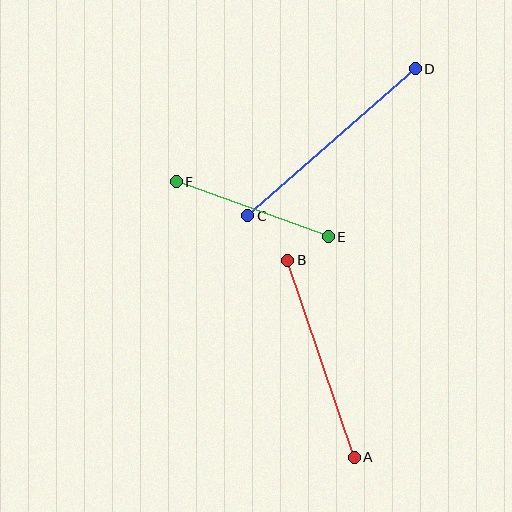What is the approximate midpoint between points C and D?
The midpoint is at approximately (332, 142) pixels.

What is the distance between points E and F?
The distance is approximately 162 pixels.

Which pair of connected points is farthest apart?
Points C and D are farthest apart.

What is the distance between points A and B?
The distance is approximately 208 pixels.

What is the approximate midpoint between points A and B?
The midpoint is at approximately (321, 359) pixels.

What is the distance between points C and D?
The distance is approximately 223 pixels.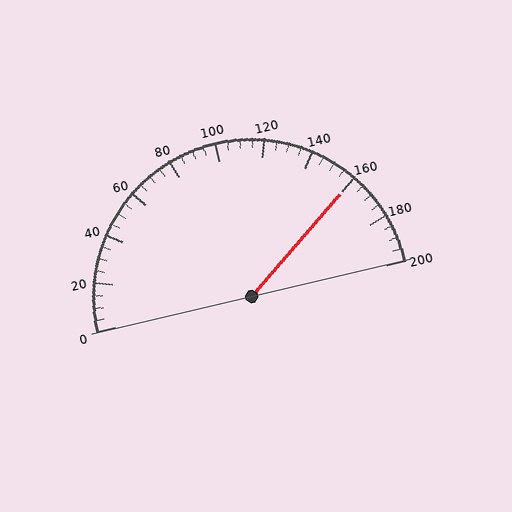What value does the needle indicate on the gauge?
The needle indicates approximately 160.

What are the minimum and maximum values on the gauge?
The gauge ranges from 0 to 200.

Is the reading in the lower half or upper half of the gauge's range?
The reading is in the upper half of the range (0 to 200).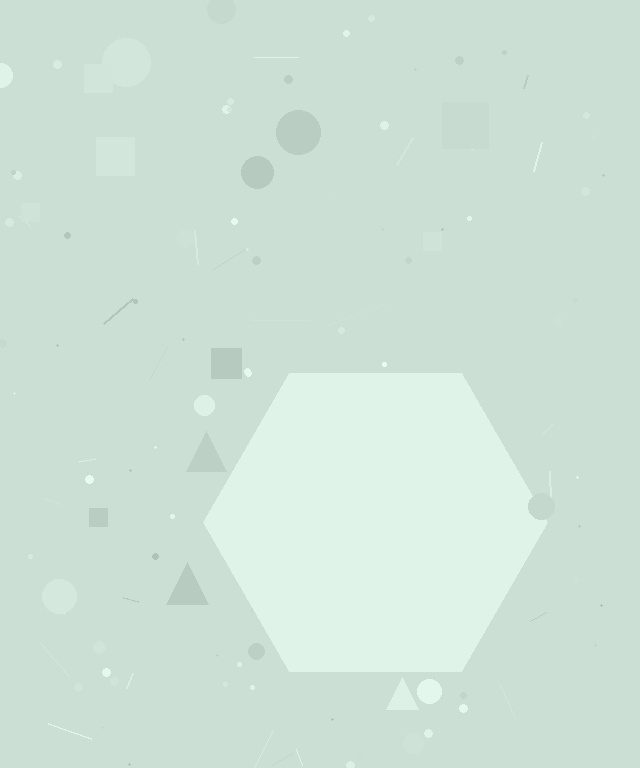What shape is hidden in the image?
A hexagon is hidden in the image.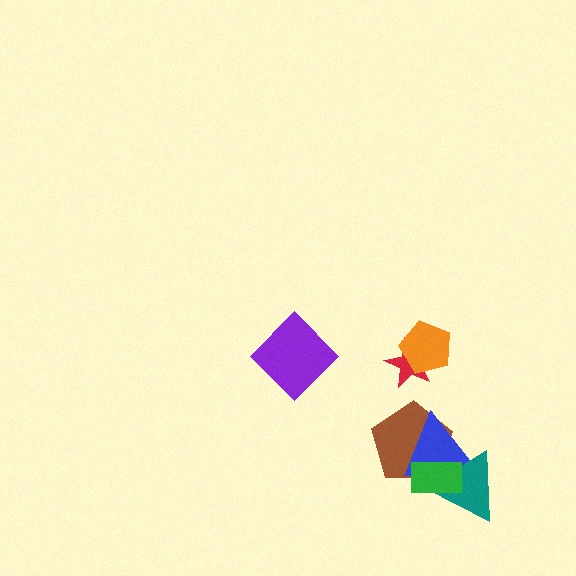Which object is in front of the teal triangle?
The green rectangle is in front of the teal triangle.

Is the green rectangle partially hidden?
No, no other shape covers it.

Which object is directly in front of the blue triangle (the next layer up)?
The teal triangle is directly in front of the blue triangle.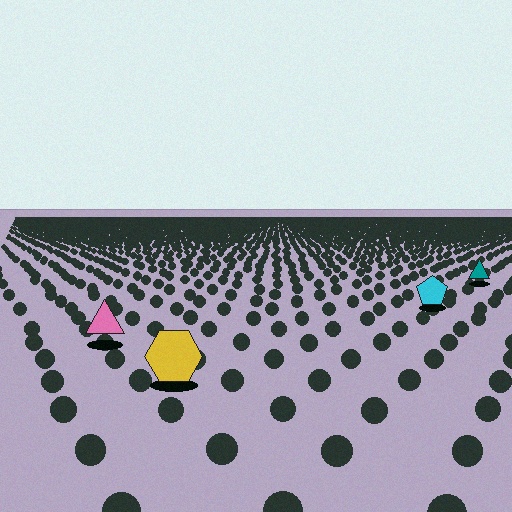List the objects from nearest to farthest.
From nearest to farthest: the yellow hexagon, the pink triangle, the cyan pentagon, the teal triangle.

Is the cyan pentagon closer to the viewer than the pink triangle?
No. The pink triangle is closer — you can tell from the texture gradient: the ground texture is coarser near it.